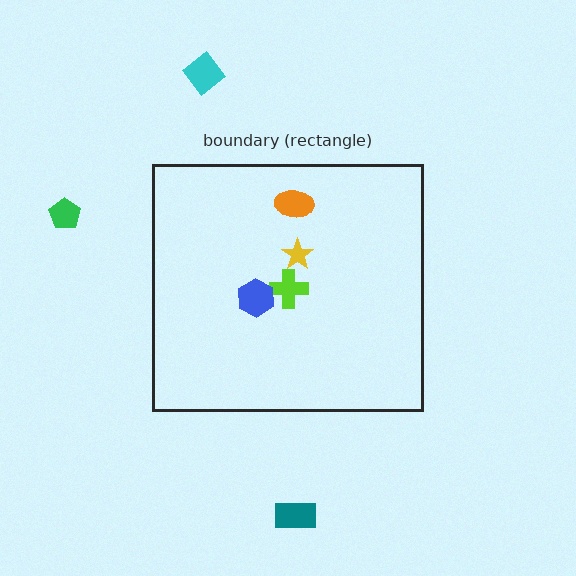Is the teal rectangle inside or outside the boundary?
Outside.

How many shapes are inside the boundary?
4 inside, 3 outside.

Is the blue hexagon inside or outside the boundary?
Inside.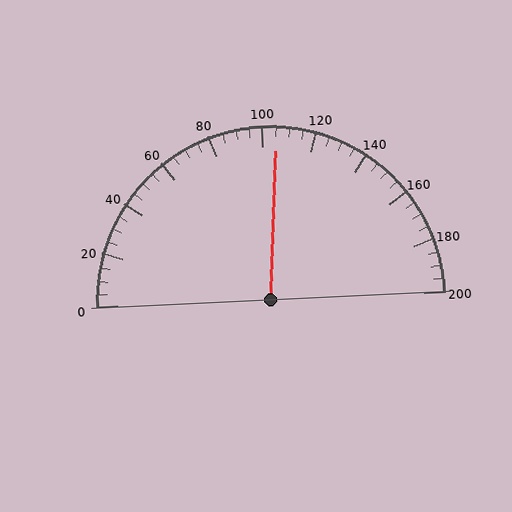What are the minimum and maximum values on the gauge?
The gauge ranges from 0 to 200.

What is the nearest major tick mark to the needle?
The nearest major tick mark is 100.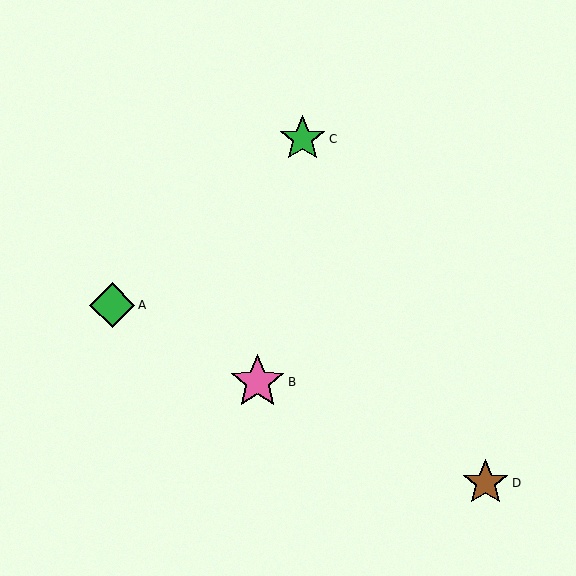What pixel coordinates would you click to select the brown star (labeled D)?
Click at (486, 483) to select the brown star D.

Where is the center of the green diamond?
The center of the green diamond is at (112, 305).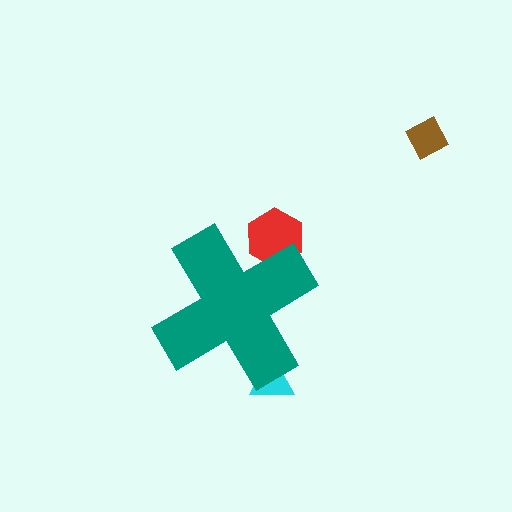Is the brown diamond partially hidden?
No, the brown diamond is fully visible.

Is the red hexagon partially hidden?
Yes, the red hexagon is partially hidden behind the teal cross.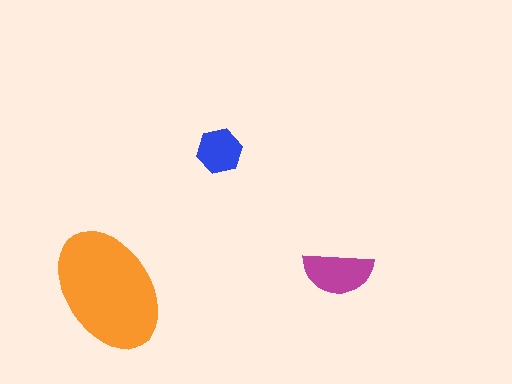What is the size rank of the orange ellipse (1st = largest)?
1st.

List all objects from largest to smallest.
The orange ellipse, the magenta semicircle, the blue hexagon.